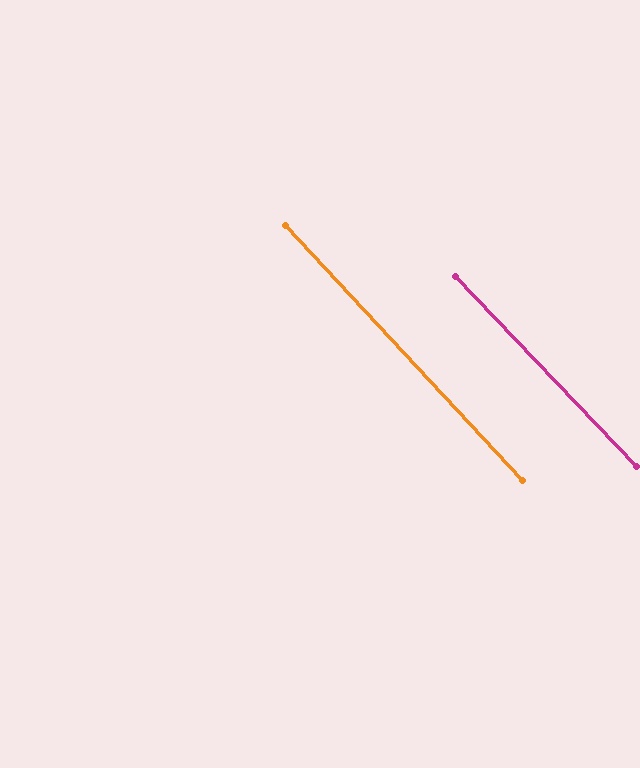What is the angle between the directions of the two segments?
Approximately 1 degree.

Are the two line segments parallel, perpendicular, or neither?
Parallel — their directions differ by only 0.9°.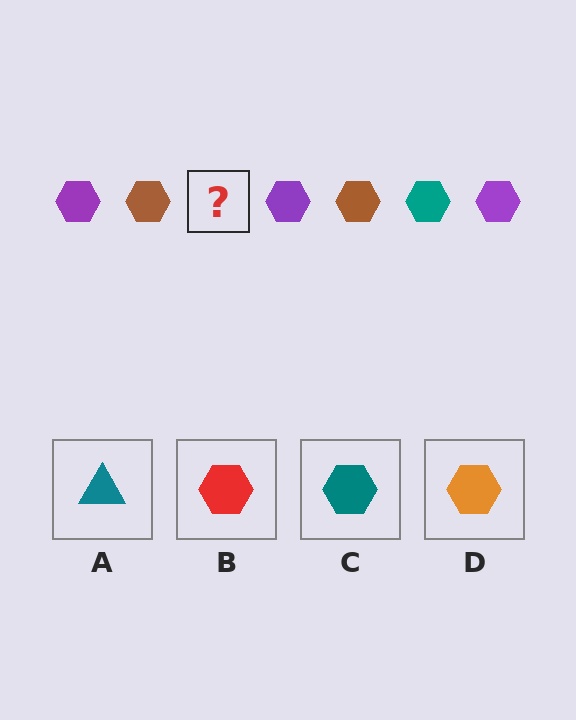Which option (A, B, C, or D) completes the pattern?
C.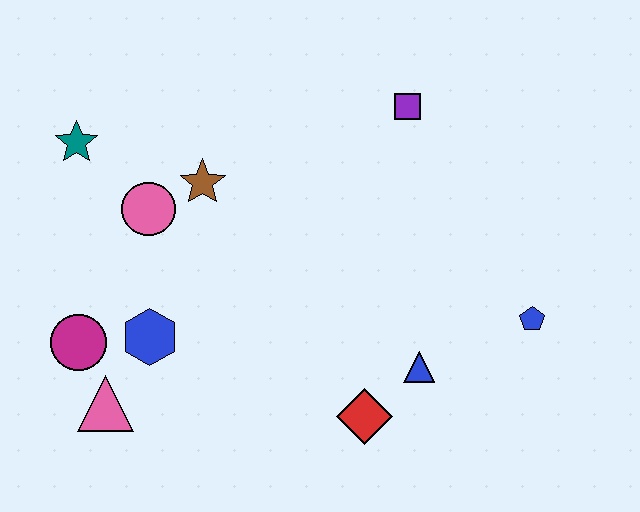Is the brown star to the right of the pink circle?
Yes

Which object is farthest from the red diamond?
The teal star is farthest from the red diamond.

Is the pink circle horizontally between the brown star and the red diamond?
No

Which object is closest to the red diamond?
The blue triangle is closest to the red diamond.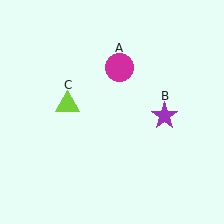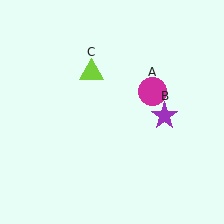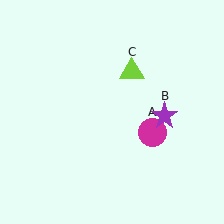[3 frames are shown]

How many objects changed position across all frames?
2 objects changed position: magenta circle (object A), lime triangle (object C).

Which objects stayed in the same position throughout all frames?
Purple star (object B) remained stationary.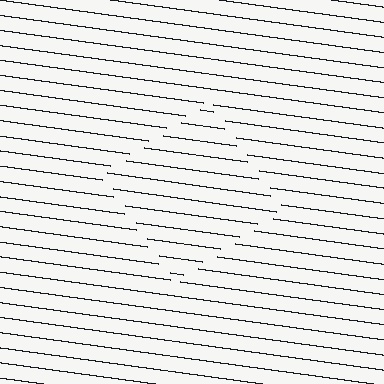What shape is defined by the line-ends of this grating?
An illusory square. The interior of the shape contains the same grating, shifted by half a period — the contour is defined by the phase discontinuity where line-ends from the inner and outer gratings abut.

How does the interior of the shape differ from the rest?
The interior of the shape contains the same grating, shifted by half a period — the contour is defined by the phase discontinuity where line-ends from the inner and outer gratings abut.